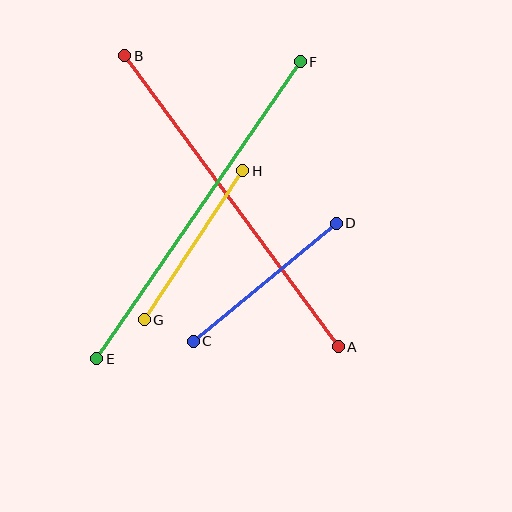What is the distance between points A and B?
The distance is approximately 361 pixels.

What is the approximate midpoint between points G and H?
The midpoint is at approximately (194, 245) pixels.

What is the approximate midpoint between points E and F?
The midpoint is at approximately (198, 210) pixels.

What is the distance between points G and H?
The distance is approximately 179 pixels.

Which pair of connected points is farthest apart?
Points A and B are farthest apart.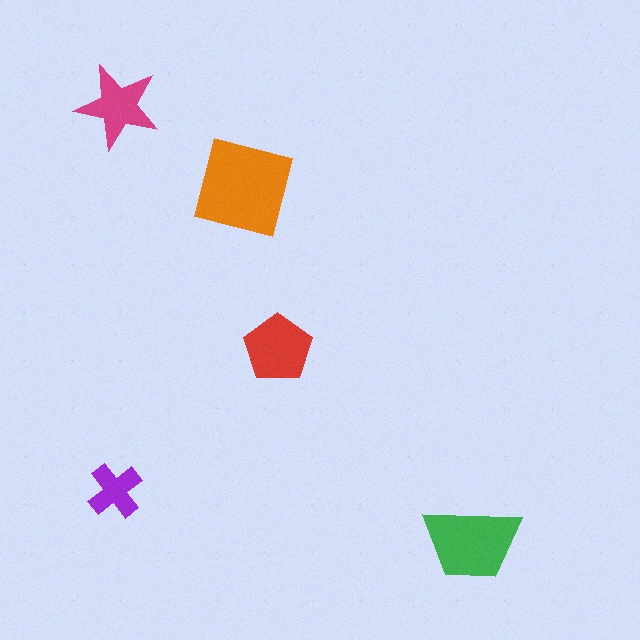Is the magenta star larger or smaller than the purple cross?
Larger.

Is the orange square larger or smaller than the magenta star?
Larger.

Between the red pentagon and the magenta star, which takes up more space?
The red pentagon.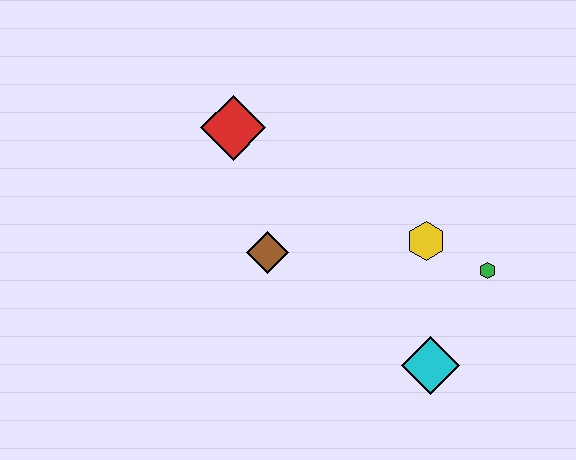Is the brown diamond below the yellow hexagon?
Yes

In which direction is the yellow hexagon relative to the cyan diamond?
The yellow hexagon is above the cyan diamond.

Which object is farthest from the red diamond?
The cyan diamond is farthest from the red diamond.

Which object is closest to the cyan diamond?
The green hexagon is closest to the cyan diamond.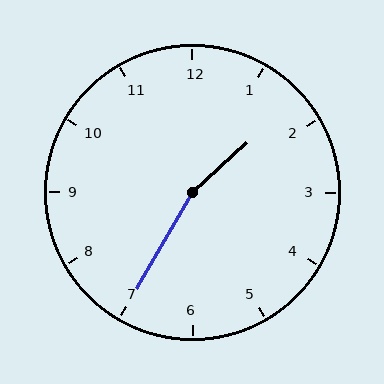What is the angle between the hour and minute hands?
Approximately 162 degrees.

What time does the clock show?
1:35.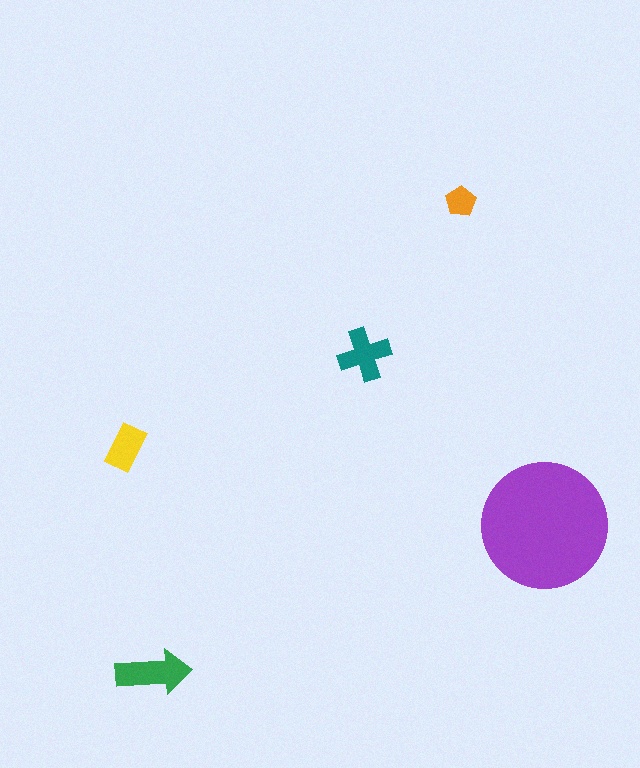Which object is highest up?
The orange pentagon is topmost.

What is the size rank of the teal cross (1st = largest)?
3rd.